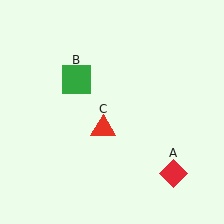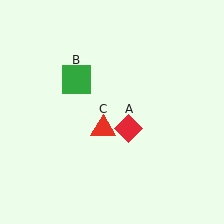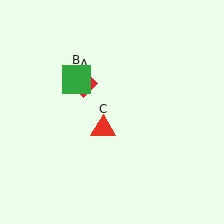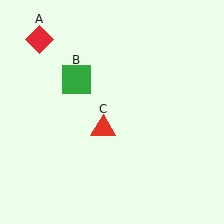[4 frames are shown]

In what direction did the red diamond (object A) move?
The red diamond (object A) moved up and to the left.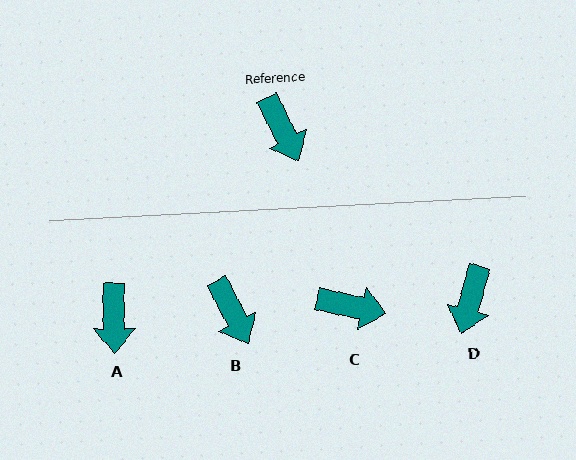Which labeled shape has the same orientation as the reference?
B.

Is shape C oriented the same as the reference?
No, it is off by about 50 degrees.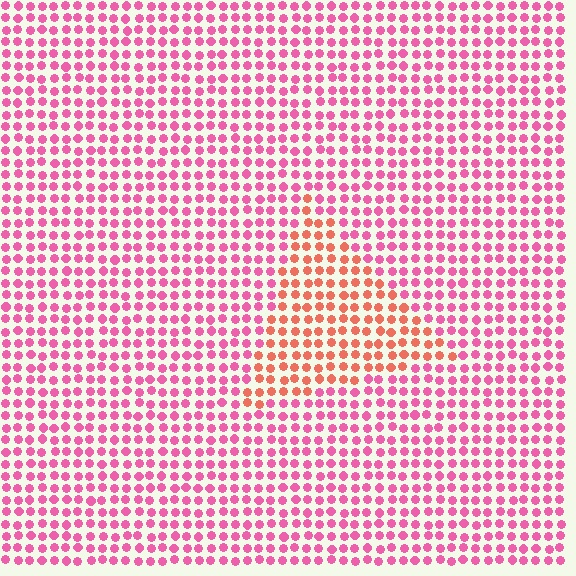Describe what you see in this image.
The image is filled with small pink elements in a uniform arrangement. A triangle-shaped region is visible where the elements are tinted to a slightly different hue, forming a subtle color boundary.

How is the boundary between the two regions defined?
The boundary is defined purely by a slight shift in hue (about 39 degrees). Spacing, size, and orientation are identical on both sides.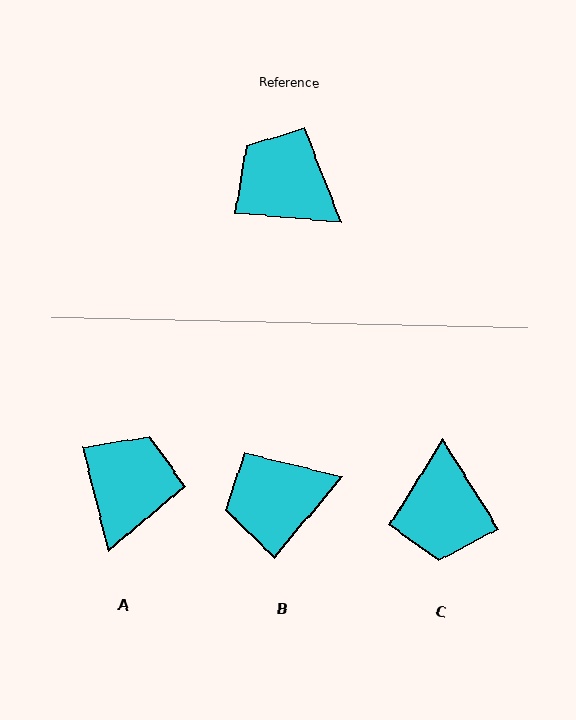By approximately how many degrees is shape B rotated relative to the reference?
Approximately 55 degrees counter-clockwise.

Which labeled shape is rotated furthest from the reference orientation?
C, about 127 degrees away.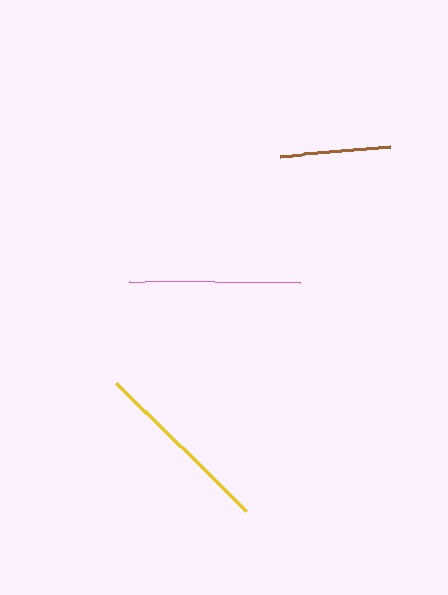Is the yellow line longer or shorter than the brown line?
The yellow line is longer than the brown line.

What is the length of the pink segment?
The pink segment is approximately 171 pixels long.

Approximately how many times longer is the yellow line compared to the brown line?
The yellow line is approximately 1.7 times the length of the brown line.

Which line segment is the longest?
The yellow line is the longest at approximately 184 pixels.